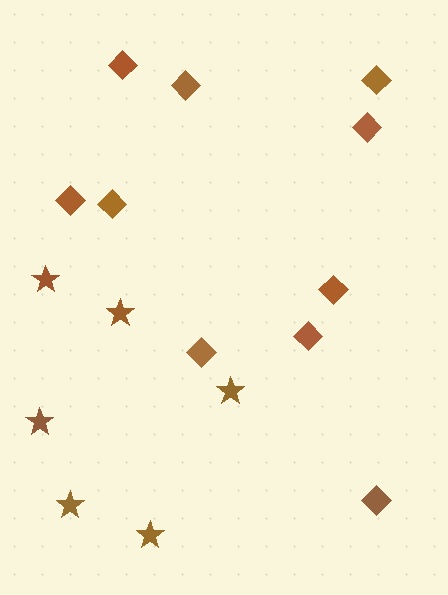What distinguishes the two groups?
There are 2 groups: one group of stars (6) and one group of diamonds (10).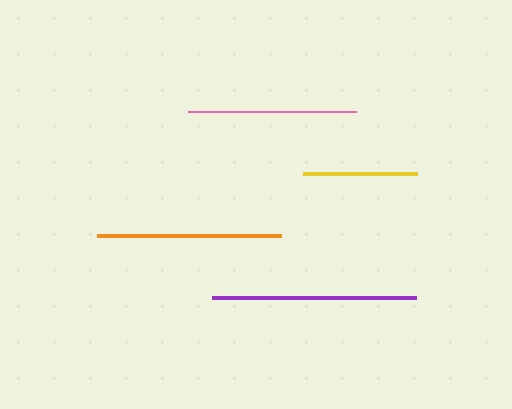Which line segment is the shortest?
The yellow line is the shortest at approximately 114 pixels.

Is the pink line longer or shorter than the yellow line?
The pink line is longer than the yellow line.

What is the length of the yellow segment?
The yellow segment is approximately 114 pixels long.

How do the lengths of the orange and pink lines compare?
The orange and pink lines are approximately the same length.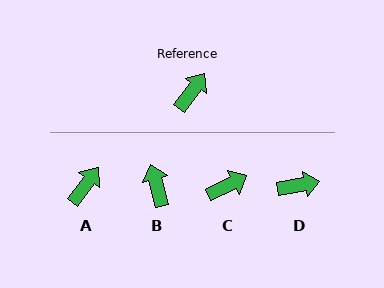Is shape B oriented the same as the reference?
No, it is off by about 51 degrees.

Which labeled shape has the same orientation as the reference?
A.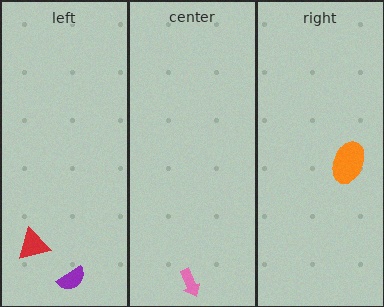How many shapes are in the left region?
2.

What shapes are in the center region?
The pink arrow.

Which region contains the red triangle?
The left region.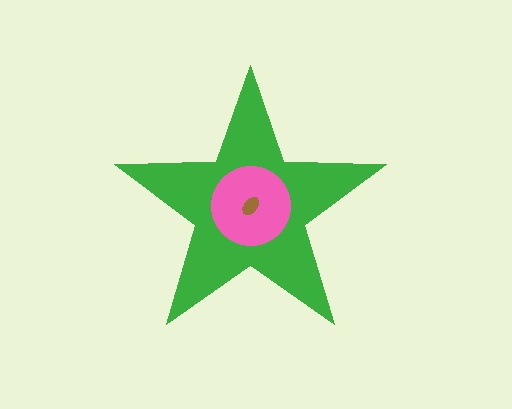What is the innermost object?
The brown ellipse.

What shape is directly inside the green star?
The pink circle.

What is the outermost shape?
The green star.